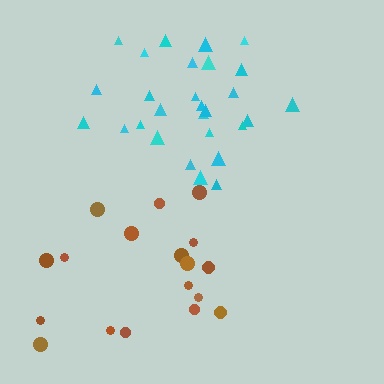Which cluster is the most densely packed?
Cyan.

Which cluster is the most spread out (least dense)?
Brown.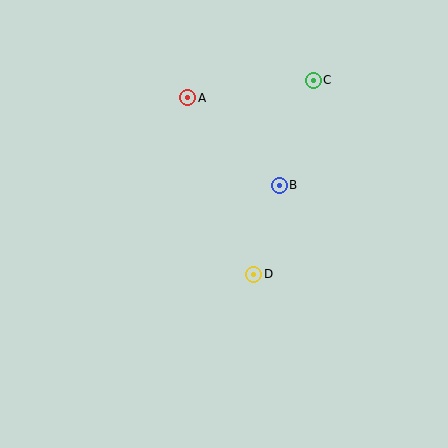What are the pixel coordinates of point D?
Point D is at (254, 274).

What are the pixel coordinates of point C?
Point C is at (313, 80).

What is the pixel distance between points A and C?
The distance between A and C is 127 pixels.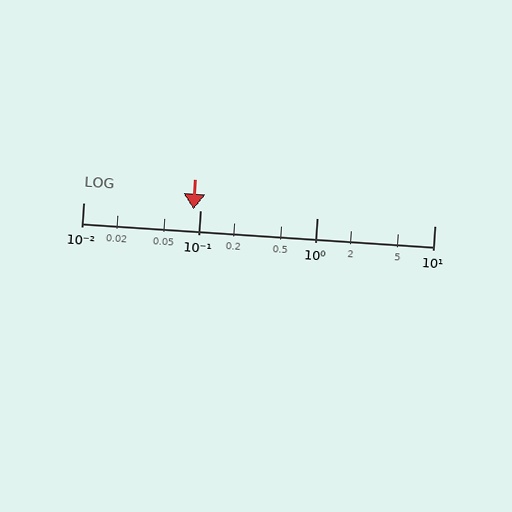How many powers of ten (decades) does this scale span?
The scale spans 3 decades, from 0.01 to 10.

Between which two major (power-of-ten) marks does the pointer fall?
The pointer is between 0.01 and 0.1.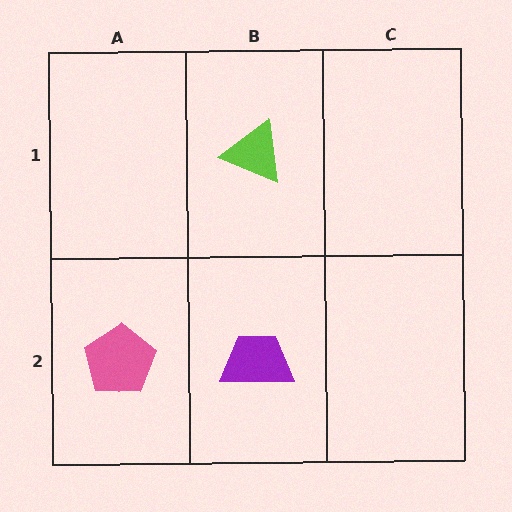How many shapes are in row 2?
2 shapes.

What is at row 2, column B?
A purple trapezoid.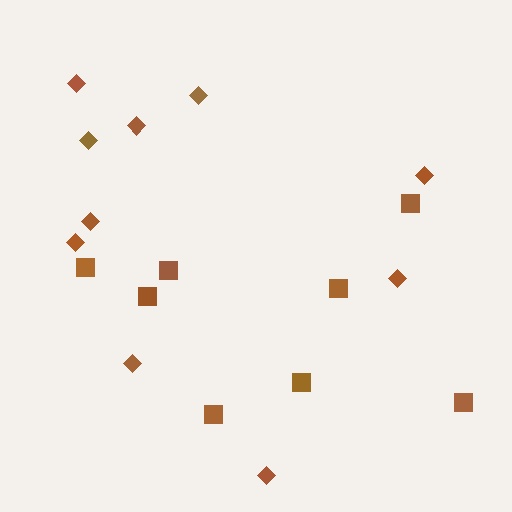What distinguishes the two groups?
There are 2 groups: one group of diamonds (10) and one group of squares (8).